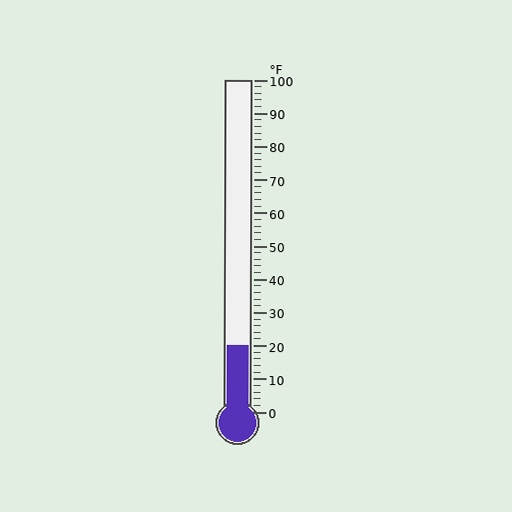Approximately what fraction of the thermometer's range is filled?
The thermometer is filled to approximately 20% of its range.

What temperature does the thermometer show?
The thermometer shows approximately 20°F.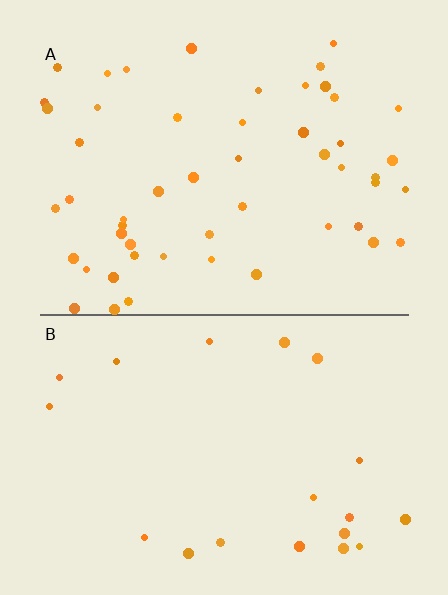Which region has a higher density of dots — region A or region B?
A (the top).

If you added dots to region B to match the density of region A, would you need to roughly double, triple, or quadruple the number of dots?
Approximately triple.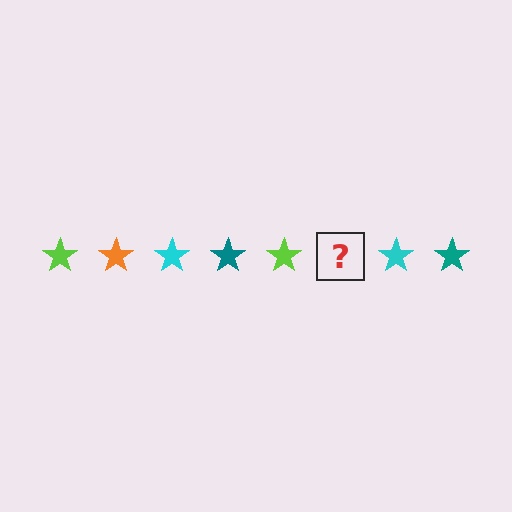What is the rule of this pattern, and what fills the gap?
The rule is that the pattern cycles through lime, orange, cyan, teal stars. The gap should be filled with an orange star.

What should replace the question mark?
The question mark should be replaced with an orange star.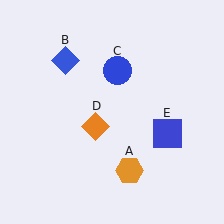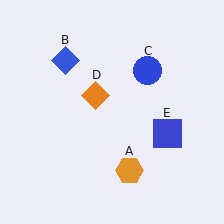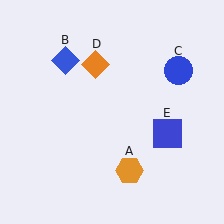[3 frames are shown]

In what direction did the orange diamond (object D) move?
The orange diamond (object D) moved up.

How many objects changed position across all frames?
2 objects changed position: blue circle (object C), orange diamond (object D).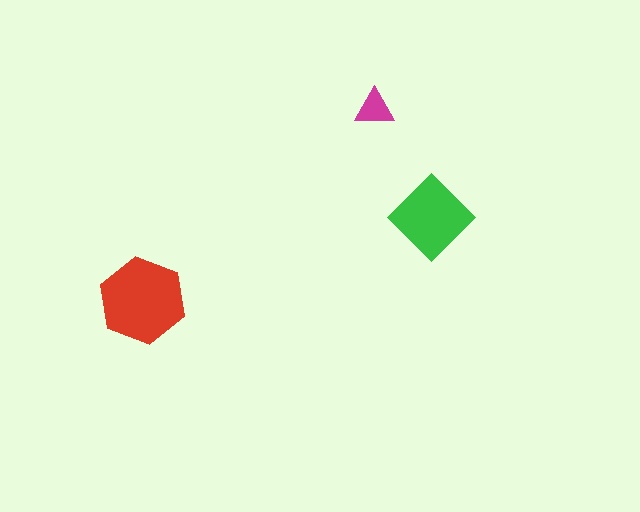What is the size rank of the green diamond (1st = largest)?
2nd.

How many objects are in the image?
There are 3 objects in the image.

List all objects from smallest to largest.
The magenta triangle, the green diamond, the red hexagon.